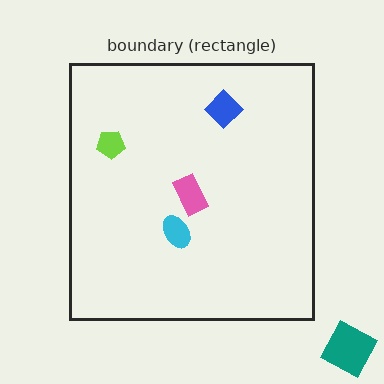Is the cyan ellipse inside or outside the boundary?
Inside.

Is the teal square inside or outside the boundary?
Outside.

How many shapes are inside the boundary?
4 inside, 1 outside.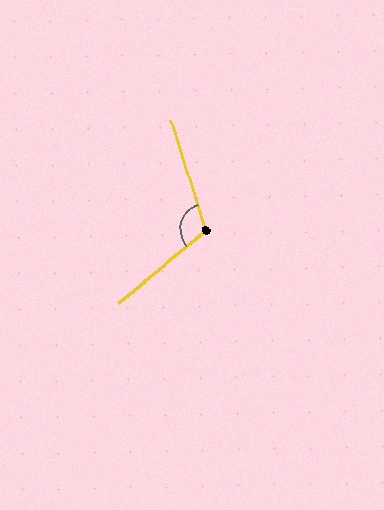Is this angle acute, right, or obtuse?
It is obtuse.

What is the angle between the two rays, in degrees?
Approximately 112 degrees.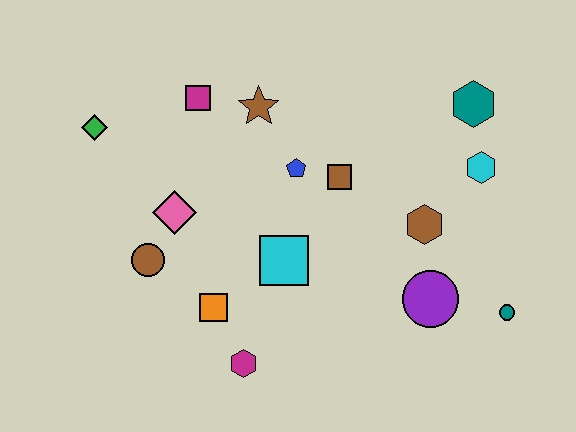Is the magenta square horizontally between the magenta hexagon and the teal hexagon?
No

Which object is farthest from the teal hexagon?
The green diamond is farthest from the teal hexagon.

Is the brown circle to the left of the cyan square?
Yes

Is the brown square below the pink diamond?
No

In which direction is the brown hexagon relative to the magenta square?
The brown hexagon is to the right of the magenta square.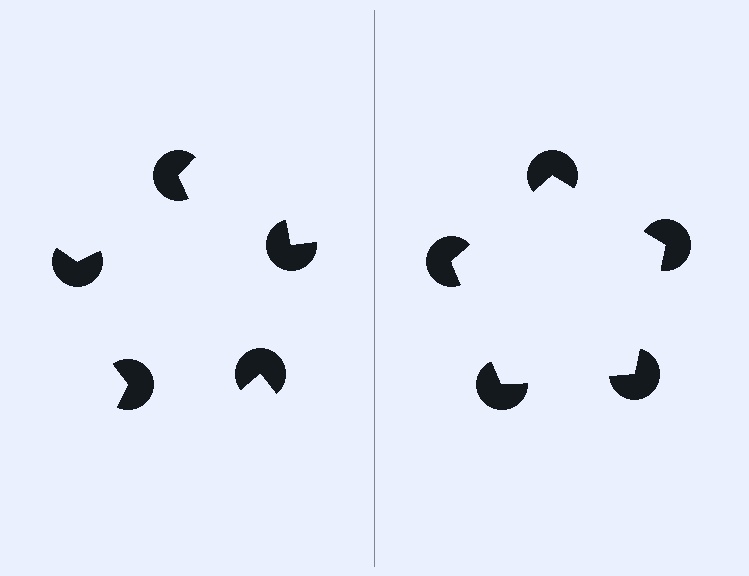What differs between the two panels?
The pac-man discs are positioned identically on both sides; only the wedge orientations differ. On the right they align to a pentagon; on the left they are misaligned.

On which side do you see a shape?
An illusory pentagon appears on the right side. On the left side the wedge cuts are rotated, so no coherent shape forms.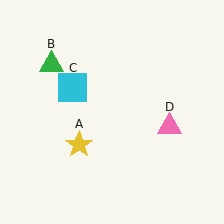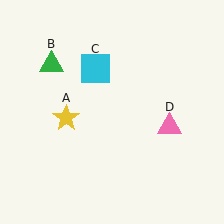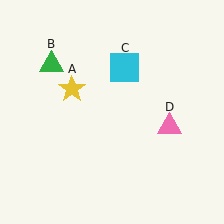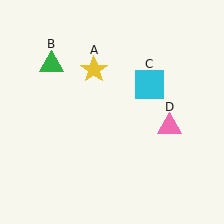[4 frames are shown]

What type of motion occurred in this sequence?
The yellow star (object A), cyan square (object C) rotated clockwise around the center of the scene.